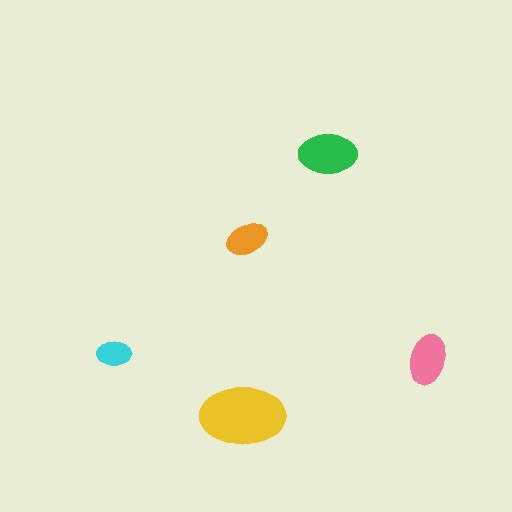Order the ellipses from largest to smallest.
the yellow one, the green one, the pink one, the orange one, the cyan one.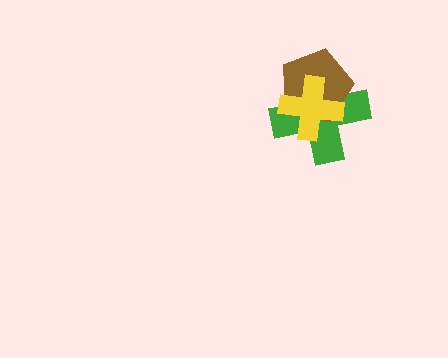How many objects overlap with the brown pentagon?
2 objects overlap with the brown pentagon.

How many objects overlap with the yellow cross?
2 objects overlap with the yellow cross.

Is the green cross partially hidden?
Yes, it is partially covered by another shape.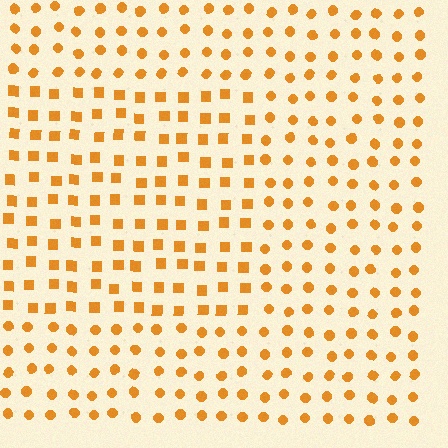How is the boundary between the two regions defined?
The boundary is defined by a change in element shape: squares inside vs. circles outside. All elements share the same color and spacing.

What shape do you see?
I see a rectangle.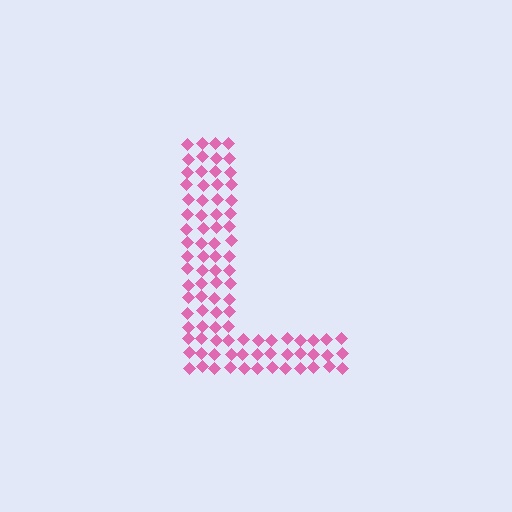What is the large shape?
The large shape is the letter L.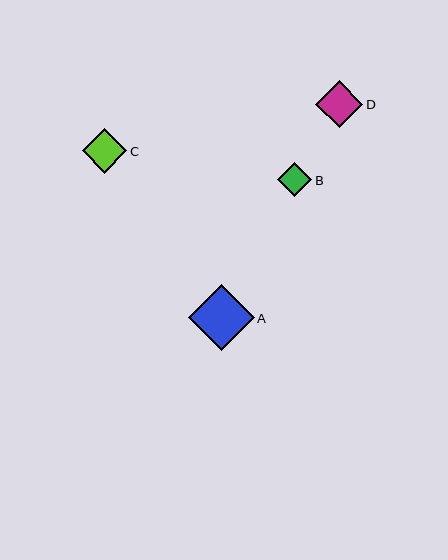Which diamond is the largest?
Diamond A is the largest with a size of approximately 66 pixels.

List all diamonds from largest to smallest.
From largest to smallest: A, D, C, B.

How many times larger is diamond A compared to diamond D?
Diamond A is approximately 1.4 times the size of diamond D.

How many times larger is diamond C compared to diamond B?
Diamond C is approximately 1.3 times the size of diamond B.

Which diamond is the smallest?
Diamond B is the smallest with a size of approximately 34 pixels.